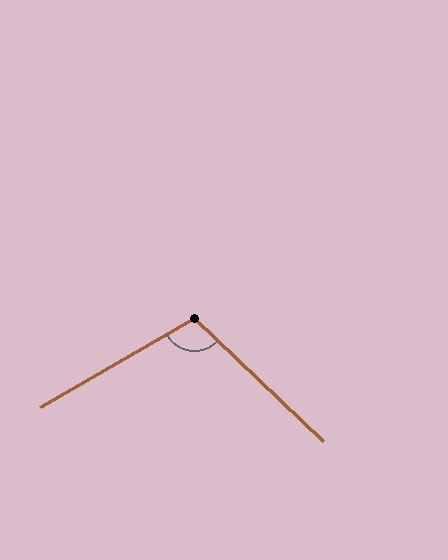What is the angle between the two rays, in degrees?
Approximately 107 degrees.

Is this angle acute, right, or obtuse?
It is obtuse.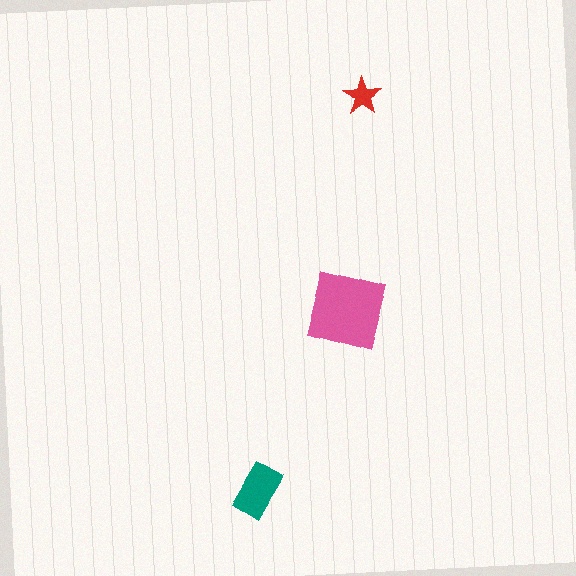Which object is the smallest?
The red star.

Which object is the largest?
The pink square.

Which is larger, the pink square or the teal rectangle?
The pink square.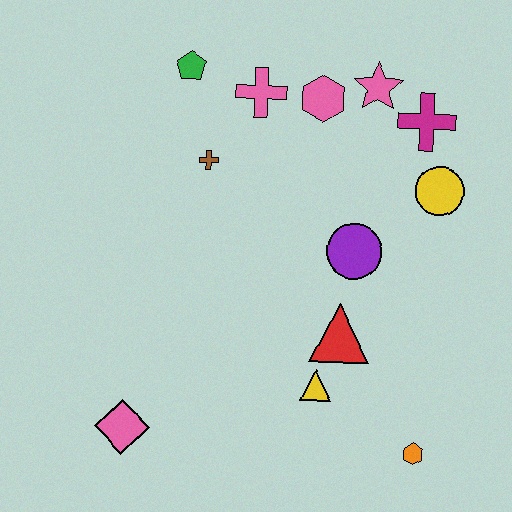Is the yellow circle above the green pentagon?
No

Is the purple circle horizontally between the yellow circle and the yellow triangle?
Yes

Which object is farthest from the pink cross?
The orange hexagon is farthest from the pink cross.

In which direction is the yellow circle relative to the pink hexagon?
The yellow circle is to the right of the pink hexagon.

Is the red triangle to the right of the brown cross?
Yes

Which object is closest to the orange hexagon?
The yellow triangle is closest to the orange hexagon.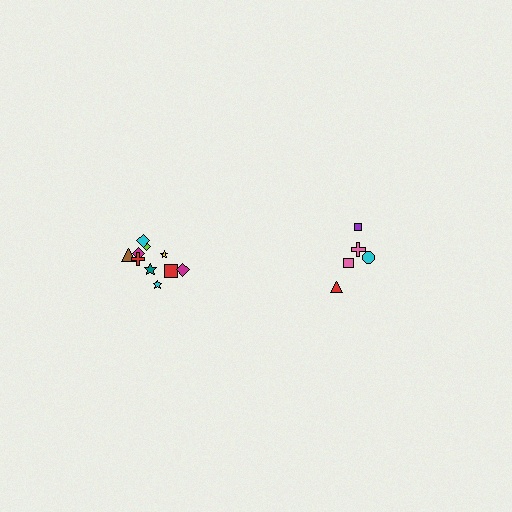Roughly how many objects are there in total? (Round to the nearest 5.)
Roughly 15 objects in total.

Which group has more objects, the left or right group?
The left group.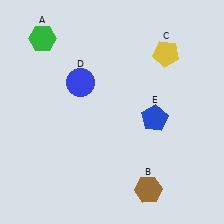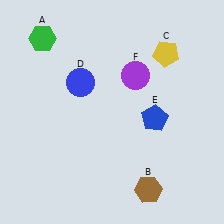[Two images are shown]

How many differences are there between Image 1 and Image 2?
There is 1 difference between the two images.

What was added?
A purple circle (F) was added in Image 2.